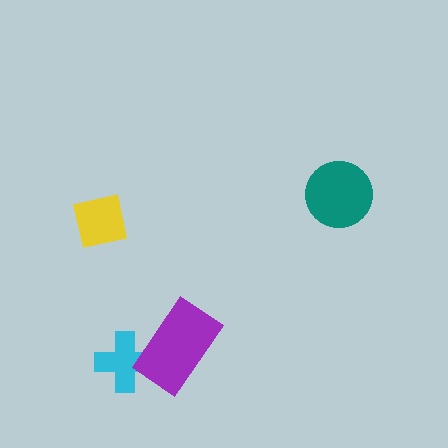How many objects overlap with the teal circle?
0 objects overlap with the teal circle.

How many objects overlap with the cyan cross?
1 object overlaps with the cyan cross.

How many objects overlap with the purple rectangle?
1 object overlaps with the purple rectangle.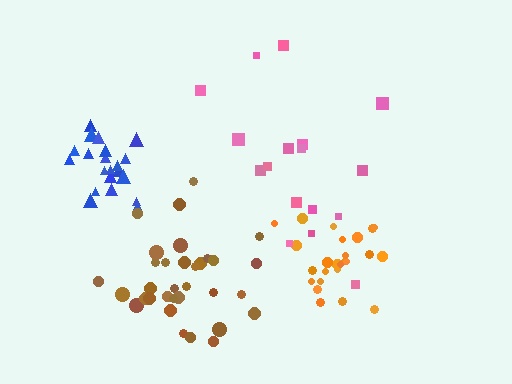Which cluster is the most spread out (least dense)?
Pink.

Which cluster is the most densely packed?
Orange.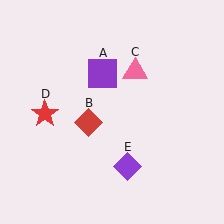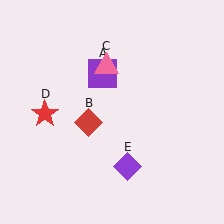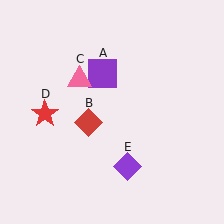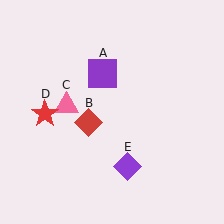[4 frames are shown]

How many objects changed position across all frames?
1 object changed position: pink triangle (object C).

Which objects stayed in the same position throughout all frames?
Purple square (object A) and red diamond (object B) and red star (object D) and purple diamond (object E) remained stationary.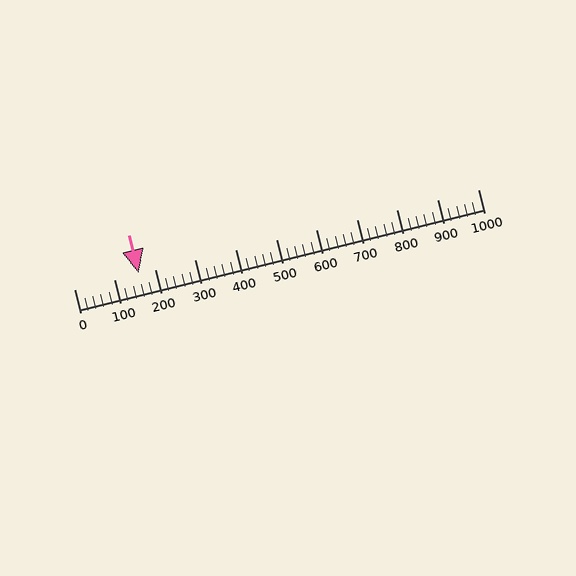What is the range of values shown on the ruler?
The ruler shows values from 0 to 1000.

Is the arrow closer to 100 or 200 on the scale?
The arrow is closer to 200.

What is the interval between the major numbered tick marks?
The major tick marks are spaced 100 units apart.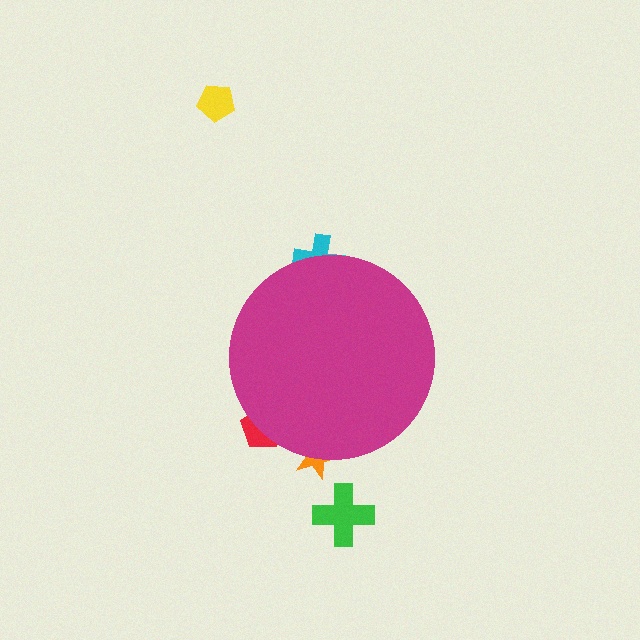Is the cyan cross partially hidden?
Yes, the cyan cross is partially hidden behind the magenta circle.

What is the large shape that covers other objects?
A magenta circle.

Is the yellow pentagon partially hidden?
No, the yellow pentagon is fully visible.